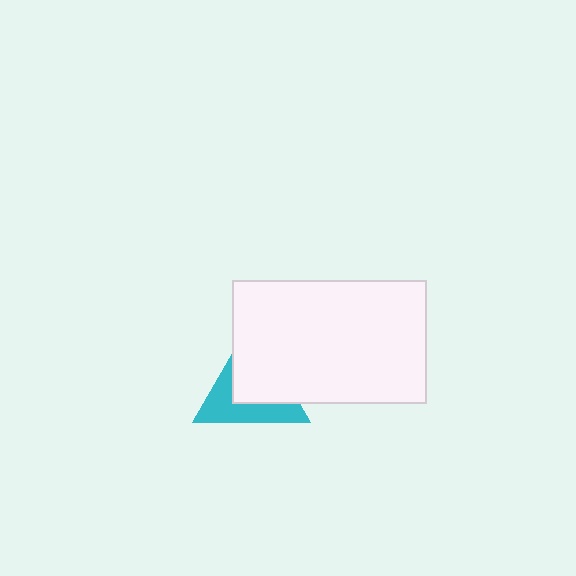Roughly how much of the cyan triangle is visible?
About half of it is visible (roughly 46%).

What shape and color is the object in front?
The object in front is a white rectangle.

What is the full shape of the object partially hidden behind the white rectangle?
The partially hidden object is a cyan triangle.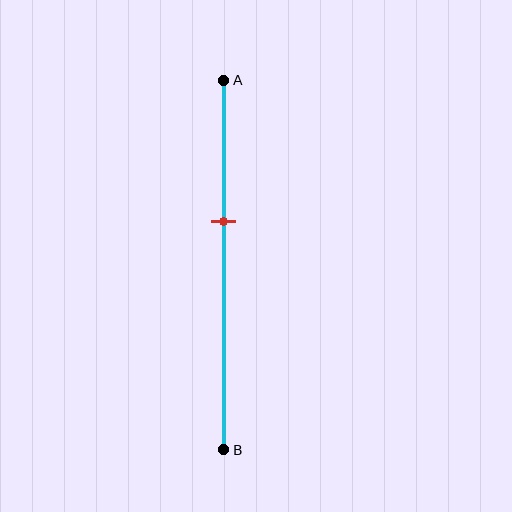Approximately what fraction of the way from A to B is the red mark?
The red mark is approximately 40% of the way from A to B.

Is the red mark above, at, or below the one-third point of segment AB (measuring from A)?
The red mark is below the one-third point of segment AB.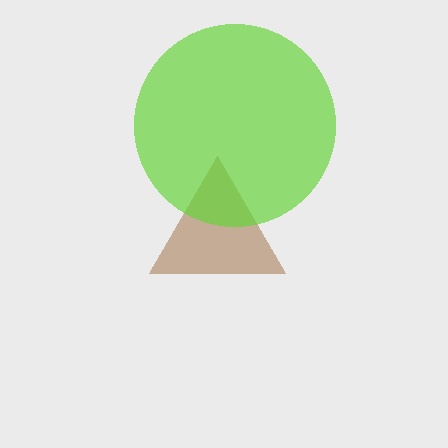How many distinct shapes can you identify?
There are 2 distinct shapes: a brown triangle, a lime circle.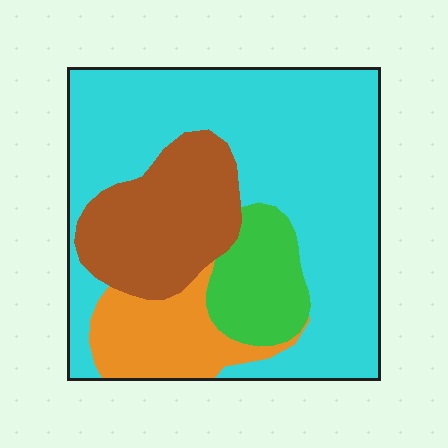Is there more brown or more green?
Brown.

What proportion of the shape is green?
Green covers about 10% of the shape.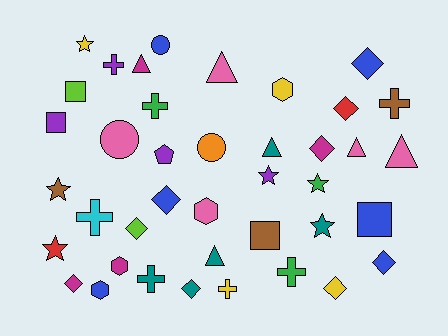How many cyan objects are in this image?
There is 1 cyan object.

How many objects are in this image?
There are 40 objects.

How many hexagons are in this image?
There are 4 hexagons.